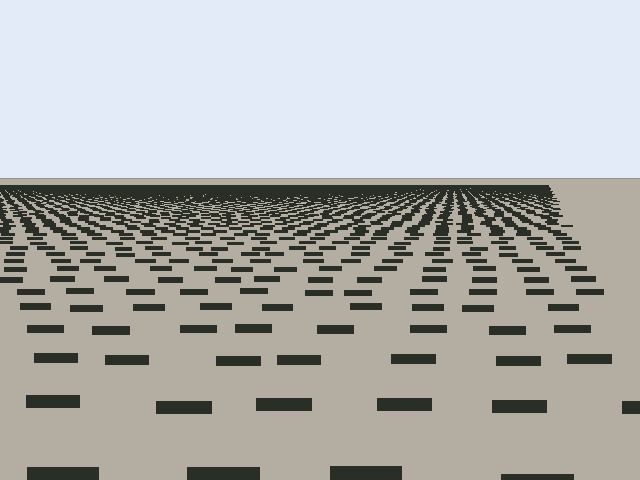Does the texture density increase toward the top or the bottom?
Density increases toward the top.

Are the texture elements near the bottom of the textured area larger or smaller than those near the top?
Larger. Near the bottom, elements are closer to the viewer and appear at a bigger on-screen size.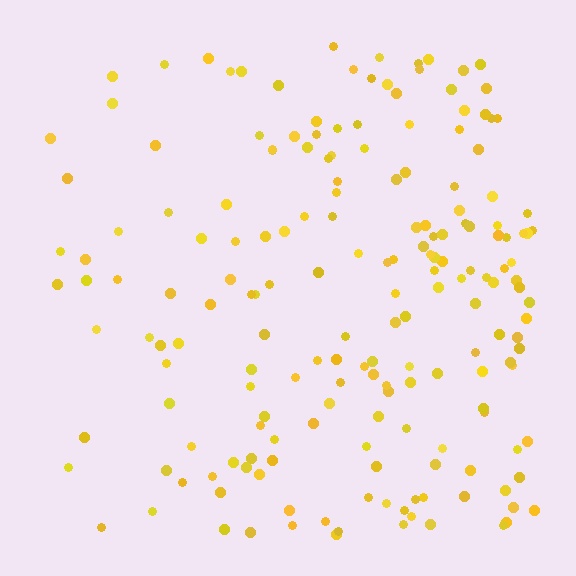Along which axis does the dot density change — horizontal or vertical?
Horizontal.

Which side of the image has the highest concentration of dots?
The right.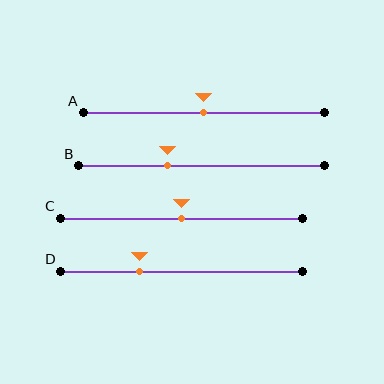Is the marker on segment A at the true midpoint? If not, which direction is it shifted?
Yes, the marker on segment A is at the true midpoint.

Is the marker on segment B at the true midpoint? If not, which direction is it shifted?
No, the marker on segment B is shifted to the left by about 14% of the segment length.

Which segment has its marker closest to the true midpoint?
Segment A has its marker closest to the true midpoint.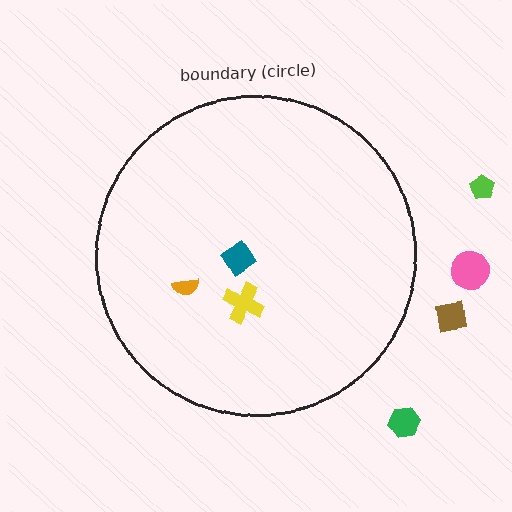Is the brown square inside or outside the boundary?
Outside.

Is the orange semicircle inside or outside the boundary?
Inside.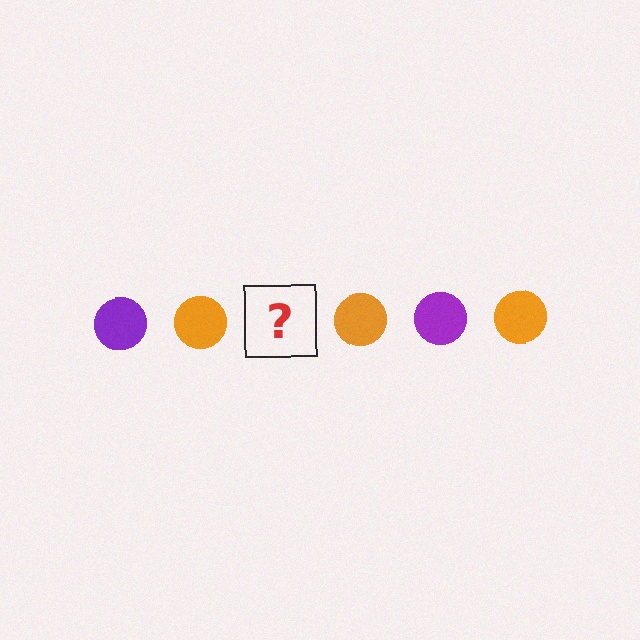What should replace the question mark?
The question mark should be replaced with a purple circle.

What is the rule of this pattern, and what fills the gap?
The rule is that the pattern cycles through purple, orange circles. The gap should be filled with a purple circle.